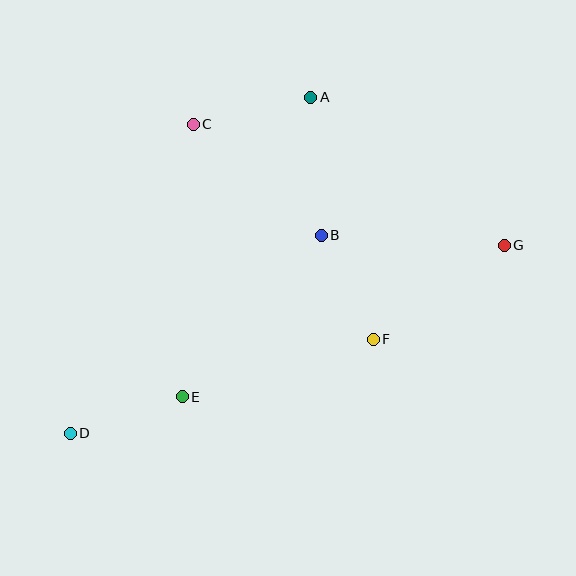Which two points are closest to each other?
Points B and F are closest to each other.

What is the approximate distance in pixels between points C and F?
The distance between C and F is approximately 281 pixels.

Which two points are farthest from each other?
Points D and G are farthest from each other.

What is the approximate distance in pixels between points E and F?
The distance between E and F is approximately 199 pixels.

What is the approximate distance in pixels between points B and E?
The distance between B and E is approximately 213 pixels.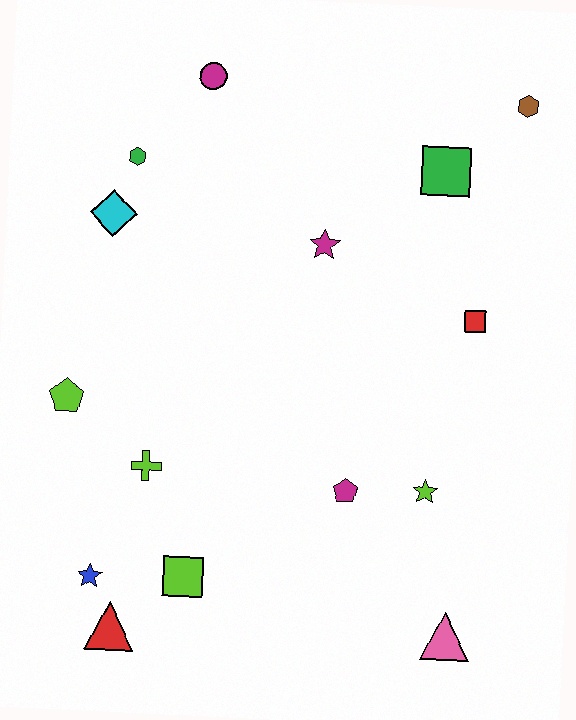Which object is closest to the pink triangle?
The lime star is closest to the pink triangle.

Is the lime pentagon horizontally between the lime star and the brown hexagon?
No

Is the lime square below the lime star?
Yes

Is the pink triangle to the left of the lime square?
No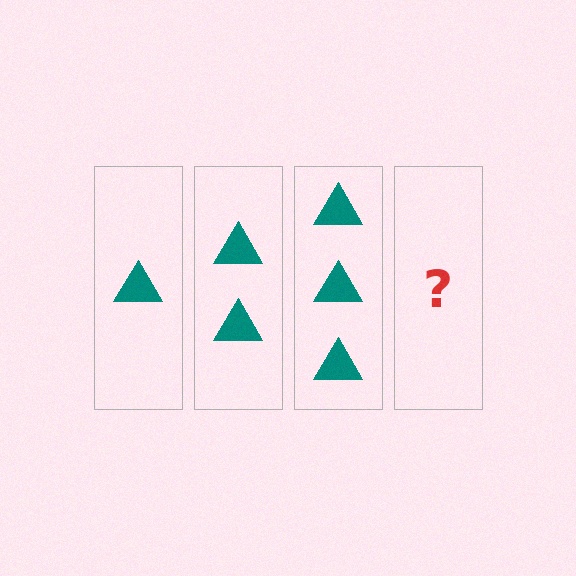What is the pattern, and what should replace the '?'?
The pattern is that each step adds one more triangle. The '?' should be 4 triangles.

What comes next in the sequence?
The next element should be 4 triangles.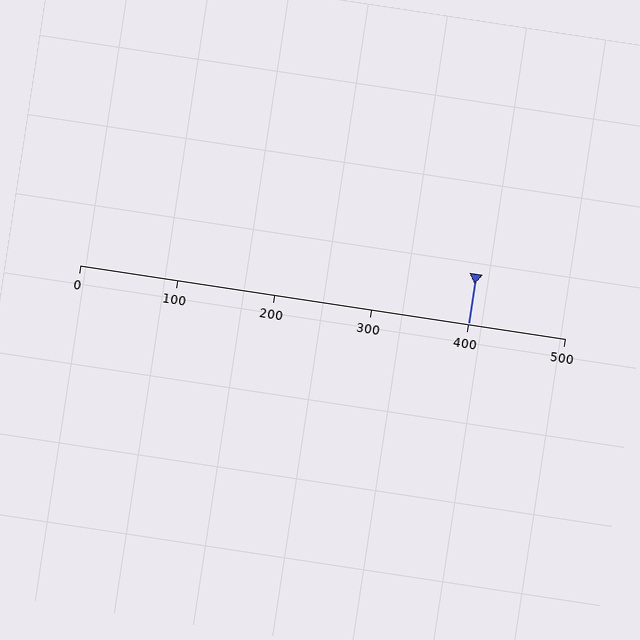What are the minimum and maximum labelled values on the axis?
The axis runs from 0 to 500.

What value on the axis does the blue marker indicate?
The marker indicates approximately 400.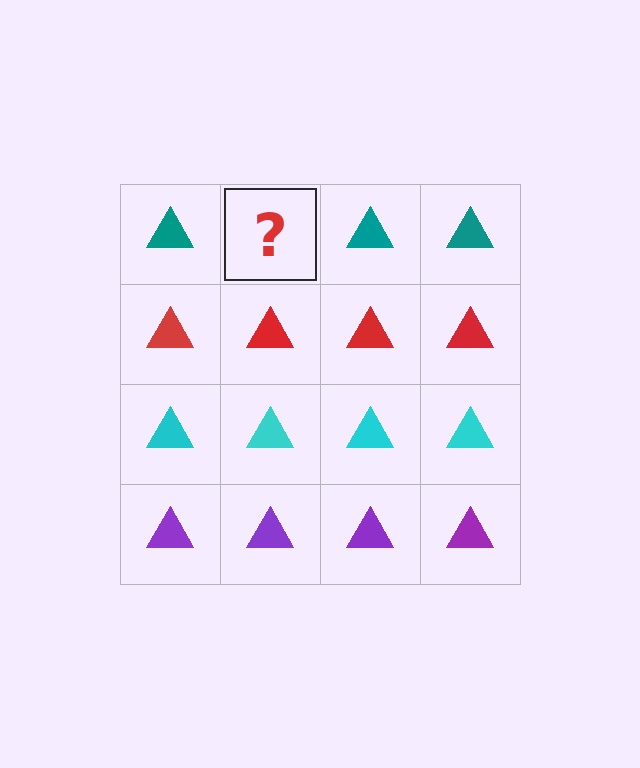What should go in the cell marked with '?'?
The missing cell should contain a teal triangle.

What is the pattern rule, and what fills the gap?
The rule is that each row has a consistent color. The gap should be filled with a teal triangle.